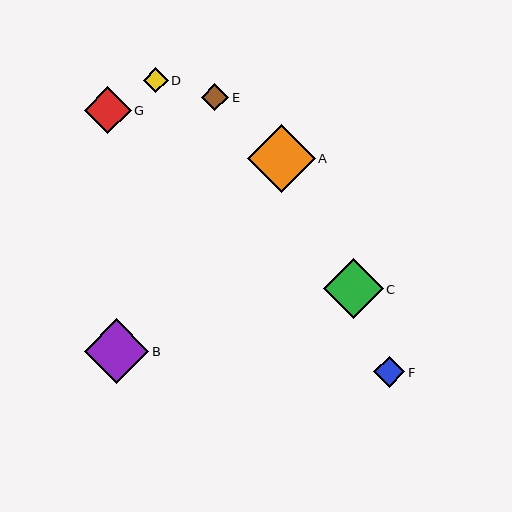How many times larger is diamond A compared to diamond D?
Diamond A is approximately 2.7 times the size of diamond D.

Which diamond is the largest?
Diamond A is the largest with a size of approximately 68 pixels.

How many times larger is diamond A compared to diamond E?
Diamond A is approximately 2.5 times the size of diamond E.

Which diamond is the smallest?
Diamond D is the smallest with a size of approximately 25 pixels.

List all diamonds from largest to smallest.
From largest to smallest: A, B, C, G, F, E, D.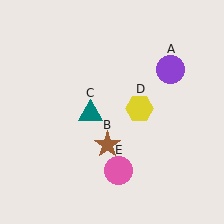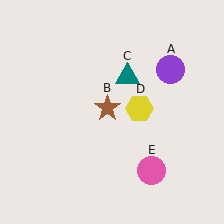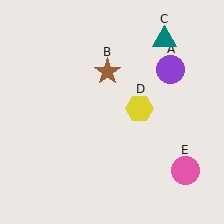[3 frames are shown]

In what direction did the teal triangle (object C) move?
The teal triangle (object C) moved up and to the right.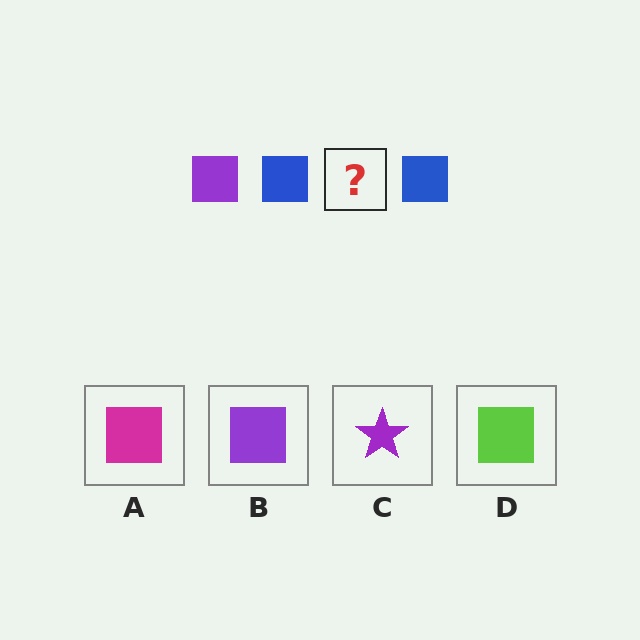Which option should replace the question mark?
Option B.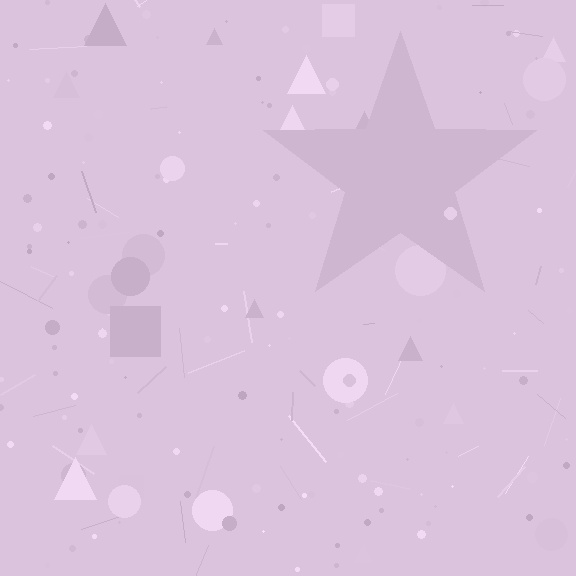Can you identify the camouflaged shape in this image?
The camouflaged shape is a star.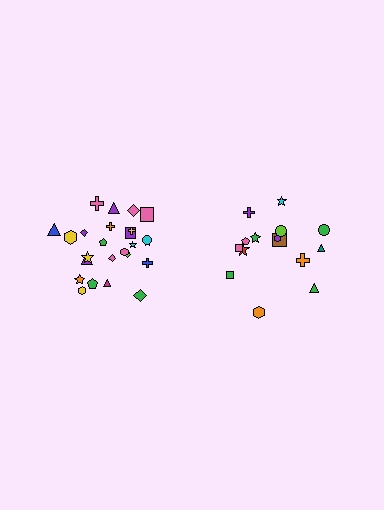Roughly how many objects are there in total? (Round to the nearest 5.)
Roughly 40 objects in total.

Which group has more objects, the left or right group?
The left group.